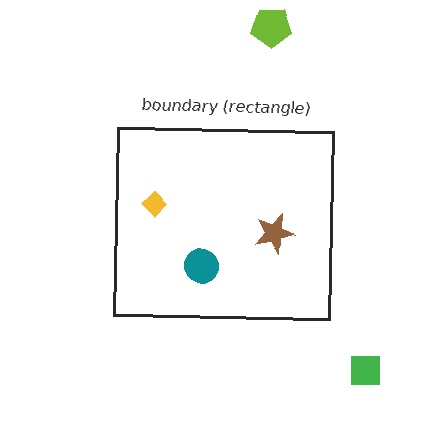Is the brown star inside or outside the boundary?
Inside.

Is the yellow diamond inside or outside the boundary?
Inside.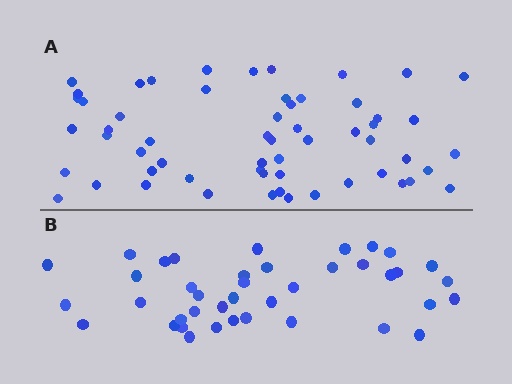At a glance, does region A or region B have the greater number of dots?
Region A (the top region) has more dots.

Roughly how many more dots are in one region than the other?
Region A has approximately 20 more dots than region B.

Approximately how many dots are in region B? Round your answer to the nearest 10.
About 40 dots.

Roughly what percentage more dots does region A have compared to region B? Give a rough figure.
About 45% more.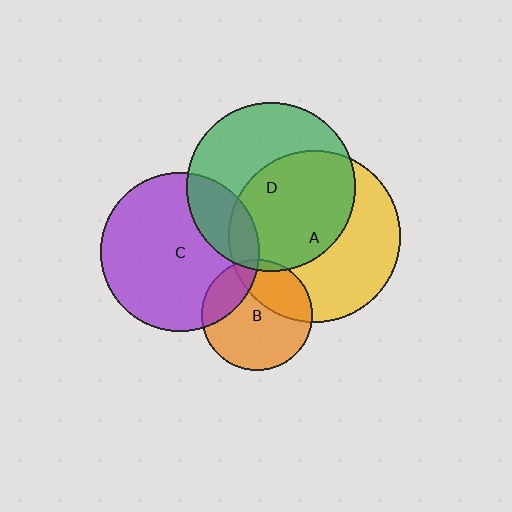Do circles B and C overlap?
Yes.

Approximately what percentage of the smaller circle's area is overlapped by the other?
Approximately 25%.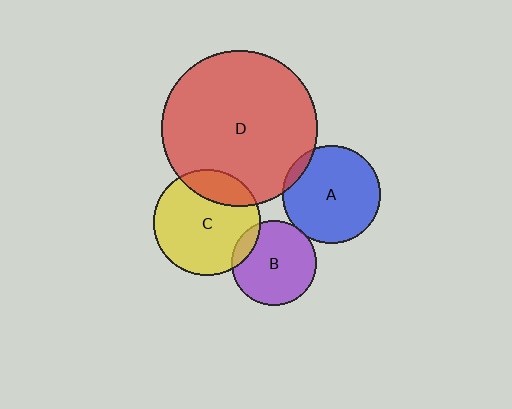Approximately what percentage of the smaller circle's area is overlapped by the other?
Approximately 20%.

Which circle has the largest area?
Circle D (red).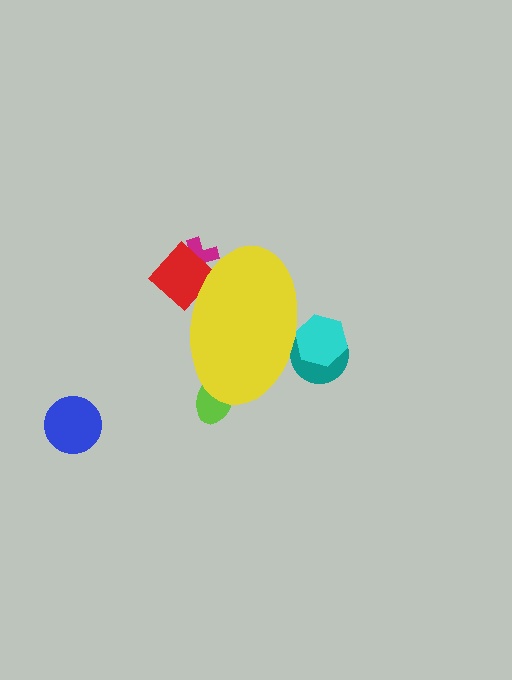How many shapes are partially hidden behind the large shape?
5 shapes are partially hidden.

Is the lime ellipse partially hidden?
Yes, the lime ellipse is partially hidden behind the yellow ellipse.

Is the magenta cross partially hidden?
Yes, the magenta cross is partially hidden behind the yellow ellipse.